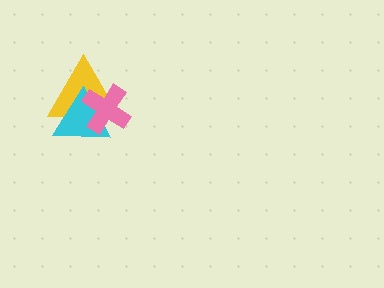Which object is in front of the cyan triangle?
The pink cross is in front of the cyan triangle.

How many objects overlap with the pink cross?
2 objects overlap with the pink cross.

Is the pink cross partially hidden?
No, no other shape covers it.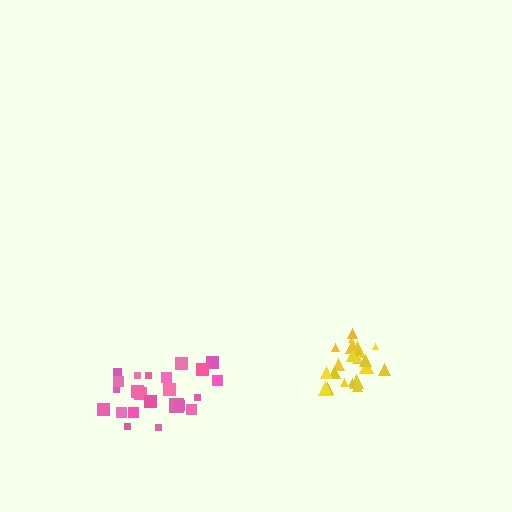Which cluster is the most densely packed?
Yellow.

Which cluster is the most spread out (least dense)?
Pink.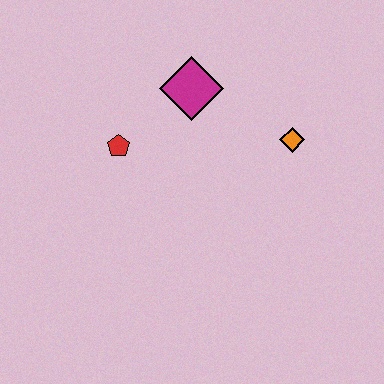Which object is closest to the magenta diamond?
The red pentagon is closest to the magenta diamond.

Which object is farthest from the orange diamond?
The red pentagon is farthest from the orange diamond.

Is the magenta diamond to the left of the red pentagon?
No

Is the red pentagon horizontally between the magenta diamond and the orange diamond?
No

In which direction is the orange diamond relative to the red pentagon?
The orange diamond is to the right of the red pentagon.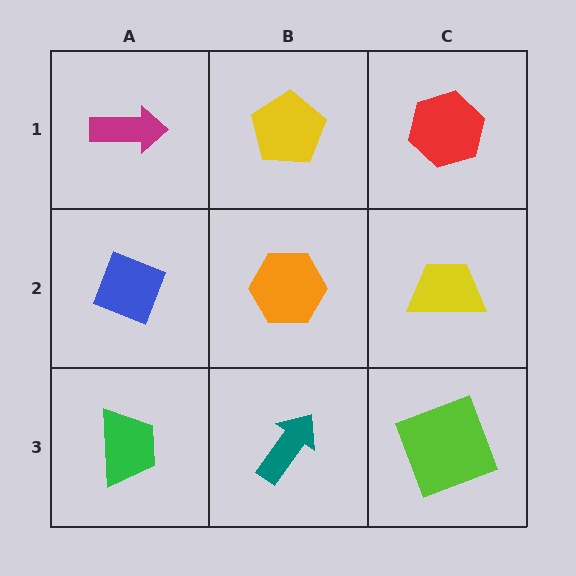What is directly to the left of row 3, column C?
A teal arrow.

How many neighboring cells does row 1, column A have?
2.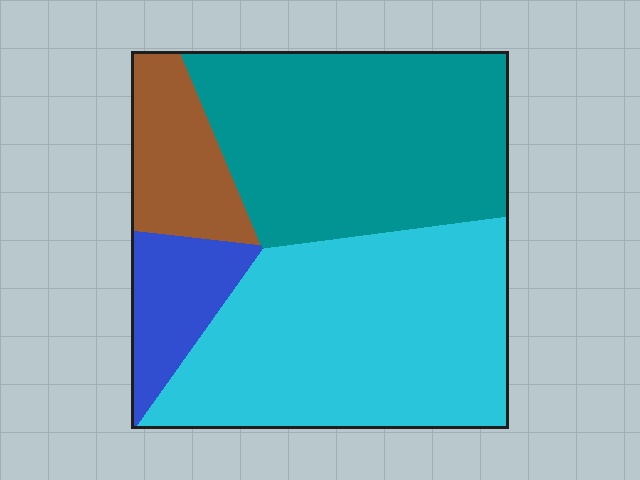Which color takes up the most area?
Cyan, at roughly 40%.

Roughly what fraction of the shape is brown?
Brown takes up less than a sixth of the shape.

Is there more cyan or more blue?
Cyan.